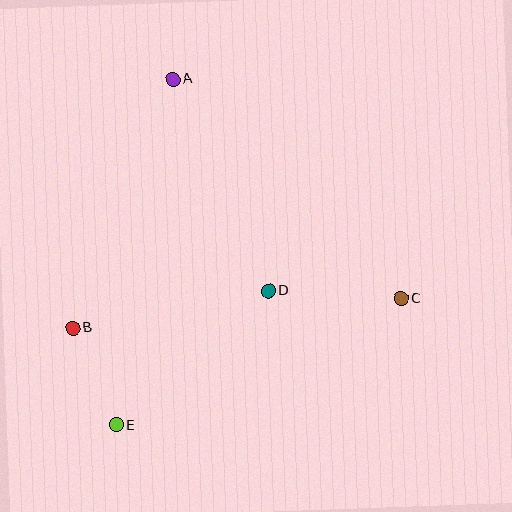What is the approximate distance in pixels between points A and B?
The distance between A and B is approximately 268 pixels.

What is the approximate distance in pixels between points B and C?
The distance between B and C is approximately 329 pixels.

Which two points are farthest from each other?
Points A and E are farthest from each other.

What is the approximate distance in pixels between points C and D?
The distance between C and D is approximately 133 pixels.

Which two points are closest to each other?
Points B and E are closest to each other.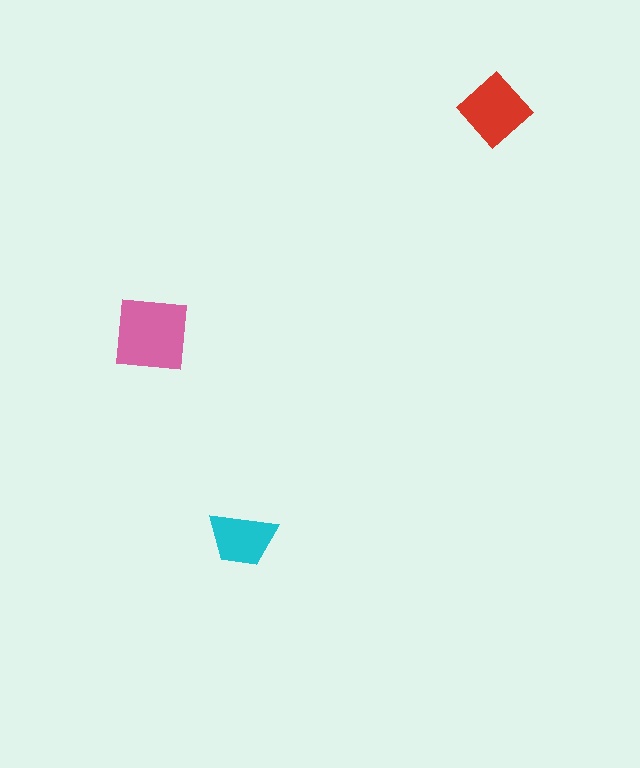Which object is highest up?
The red diamond is topmost.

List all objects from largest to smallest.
The pink square, the red diamond, the cyan trapezoid.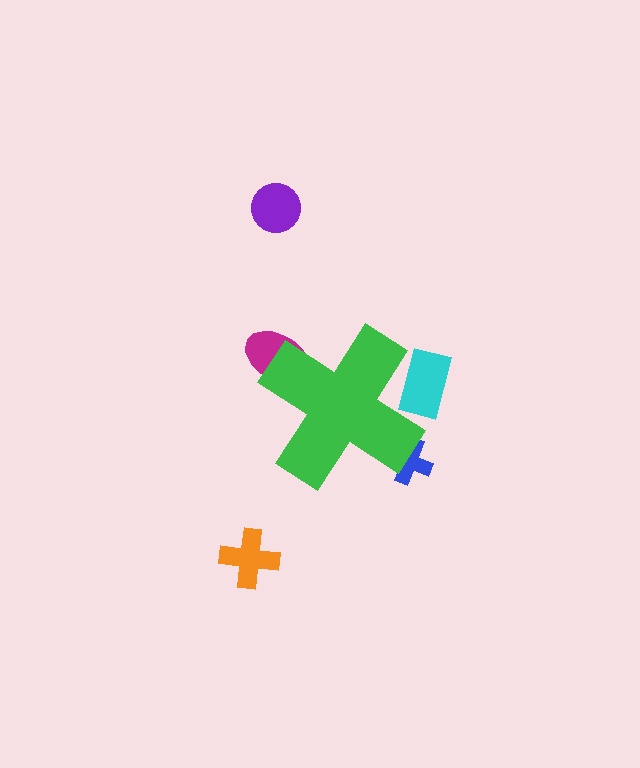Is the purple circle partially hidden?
No, the purple circle is fully visible.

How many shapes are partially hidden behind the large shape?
3 shapes are partially hidden.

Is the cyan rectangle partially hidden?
Yes, the cyan rectangle is partially hidden behind the green cross.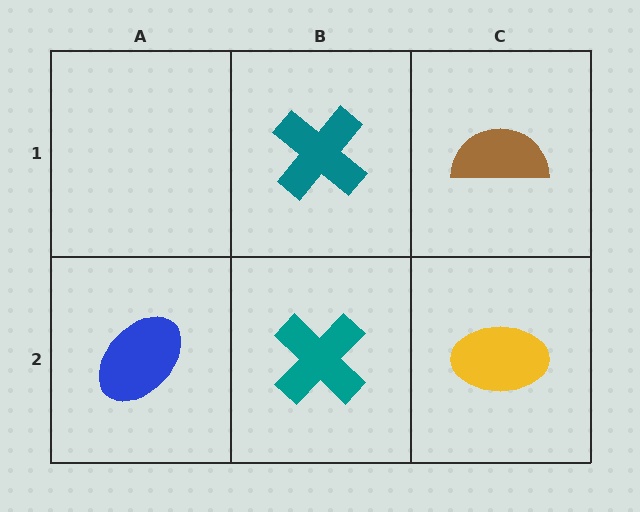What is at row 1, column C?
A brown semicircle.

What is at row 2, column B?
A teal cross.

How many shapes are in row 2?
3 shapes.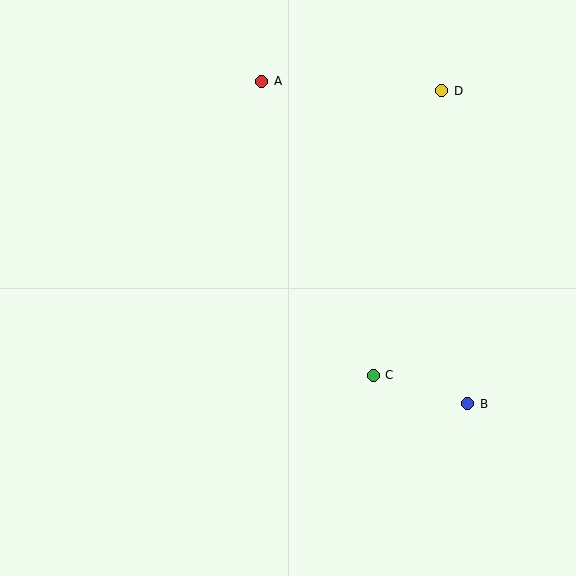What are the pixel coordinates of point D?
Point D is at (442, 91).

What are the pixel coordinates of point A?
Point A is at (262, 81).